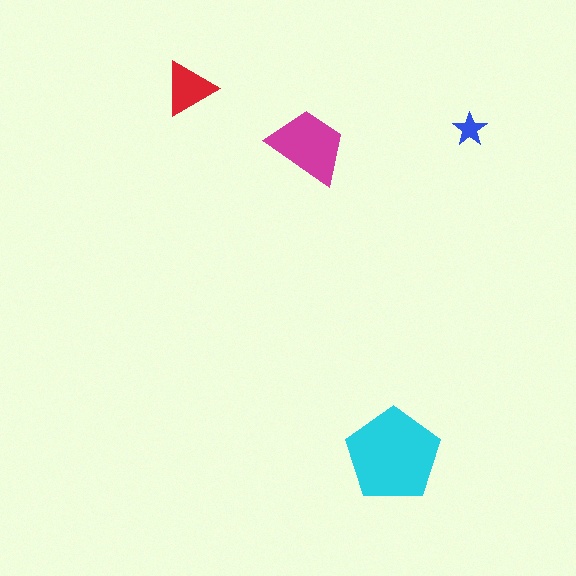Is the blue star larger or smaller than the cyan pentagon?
Smaller.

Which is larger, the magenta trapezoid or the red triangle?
The magenta trapezoid.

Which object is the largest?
The cyan pentagon.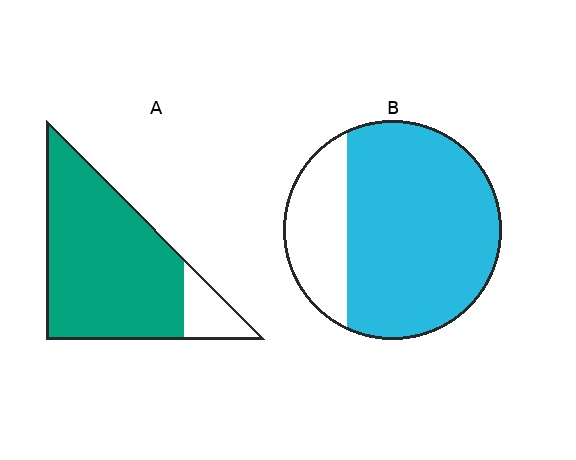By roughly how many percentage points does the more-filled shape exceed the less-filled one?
By roughly 10 percentage points (A over B).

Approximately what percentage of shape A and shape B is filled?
A is approximately 85% and B is approximately 75%.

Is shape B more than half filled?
Yes.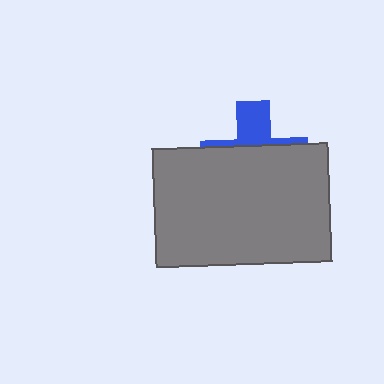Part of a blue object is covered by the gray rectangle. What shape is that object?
It is a cross.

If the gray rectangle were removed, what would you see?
You would see the complete blue cross.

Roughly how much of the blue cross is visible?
A small part of it is visible (roughly 32%).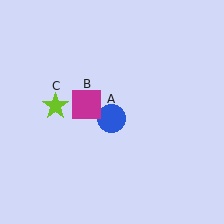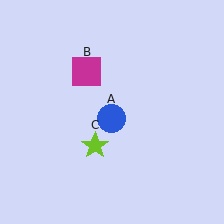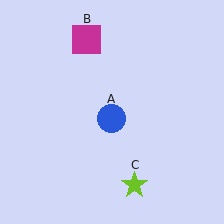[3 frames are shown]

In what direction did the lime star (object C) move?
The lime star (object C) moved down and to the right.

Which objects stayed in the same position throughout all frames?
Blue circle (object A) remained stationary.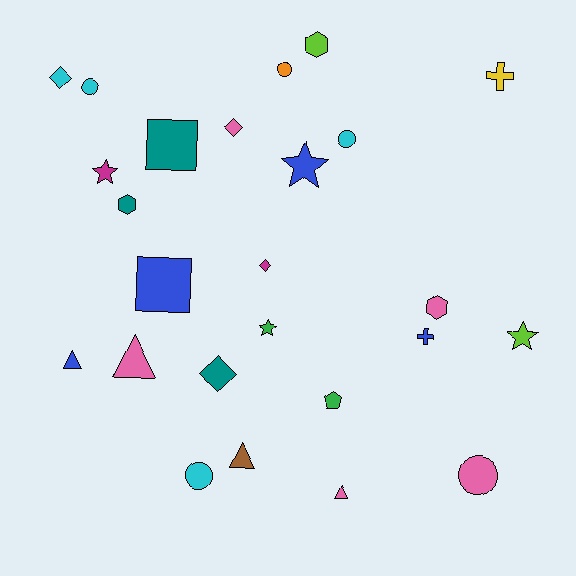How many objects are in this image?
There are 25 objects.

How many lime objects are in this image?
There are 2 lime objects.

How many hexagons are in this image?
There are 3 hexagons.